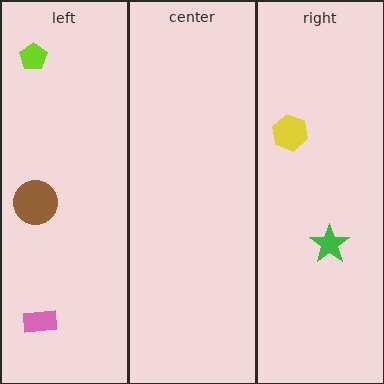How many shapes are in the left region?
3.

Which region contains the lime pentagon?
The left region.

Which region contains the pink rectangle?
The left region.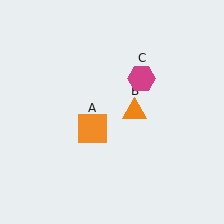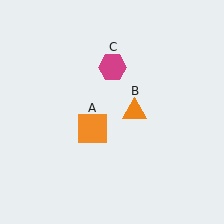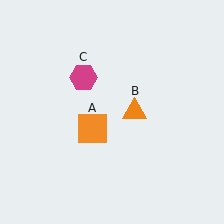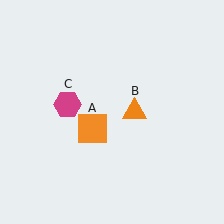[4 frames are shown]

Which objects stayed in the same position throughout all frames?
Orange square (object A) and orange triangle (object B) remained stationary.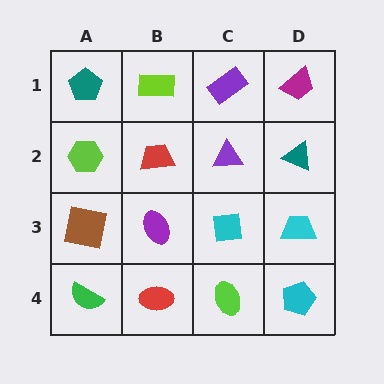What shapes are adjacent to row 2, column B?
A lime rectangle (row 1, column B), a purple ellipse (row 3, column B), a lime hexagon (row 2, column A), a purple triangle (row 2, column C).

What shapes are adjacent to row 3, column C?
A purple triangle (row 2, column C), a lime ellipse (row 4, column C), a purple ellipse (row 3, column B), a cyan trapezoid (row 3, column D).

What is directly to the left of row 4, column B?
A green semicircle.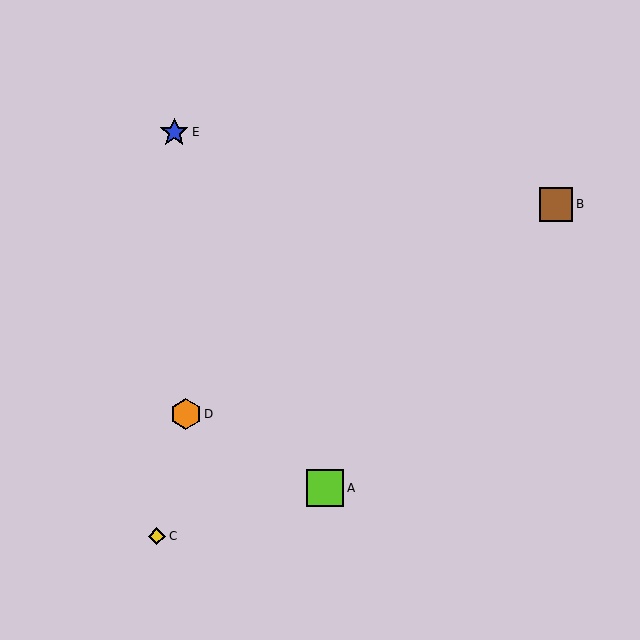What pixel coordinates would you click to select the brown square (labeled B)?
Click at (556, 204) to select the brown square B.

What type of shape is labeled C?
Shape C is a yellow diamond.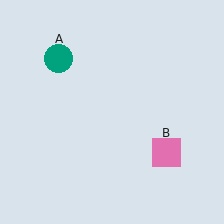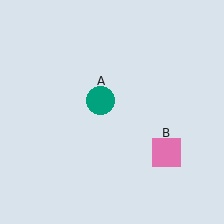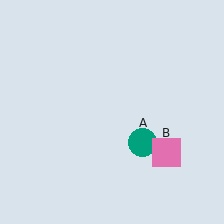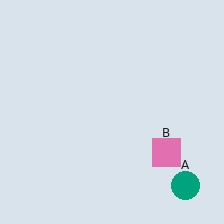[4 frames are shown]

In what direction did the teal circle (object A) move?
The teal circle (object A) moved down and to the right.